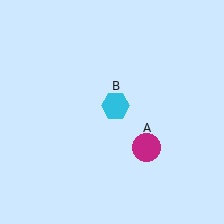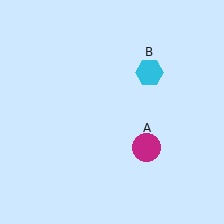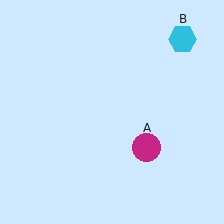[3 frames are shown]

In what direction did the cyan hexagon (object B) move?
The cyan hexagon (object B) moved up and to the right.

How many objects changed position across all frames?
1 object changed position: cyan hexagon (object B).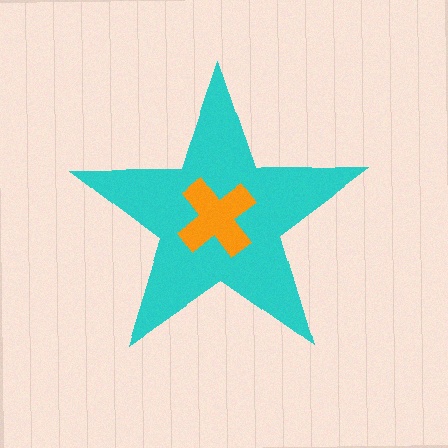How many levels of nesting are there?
2.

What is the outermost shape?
The cyan star.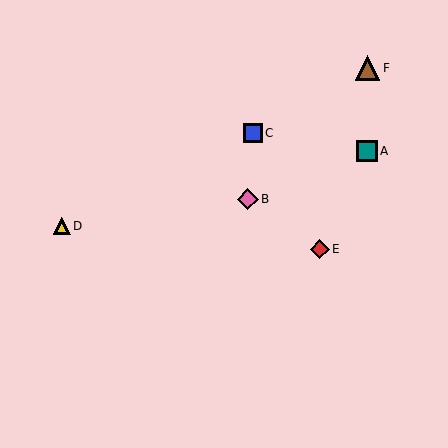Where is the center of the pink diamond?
The center of the pink diamond is at (248, 199).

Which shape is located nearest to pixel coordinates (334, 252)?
The red diamond (labeled E) at (320, 249) is nearest to that location.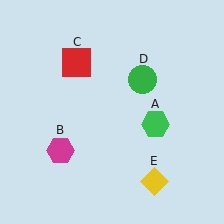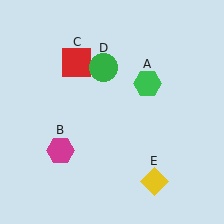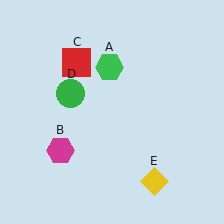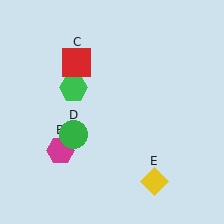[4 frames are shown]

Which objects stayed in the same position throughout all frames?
Magenta hexagon (object B) and red square (object C) and yellow diamond (object E) remained stationary.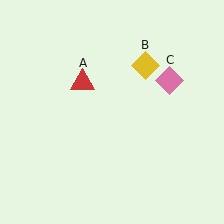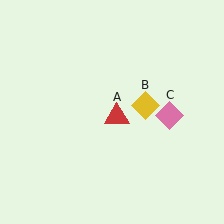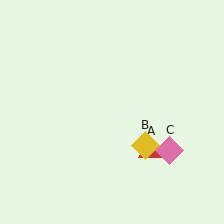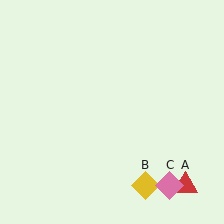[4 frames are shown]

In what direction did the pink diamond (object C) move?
The pink diamond (object C) moved down.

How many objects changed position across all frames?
3 objects changed position: red triangle (object A), yellow diamond (object B), pink diamond (object C).